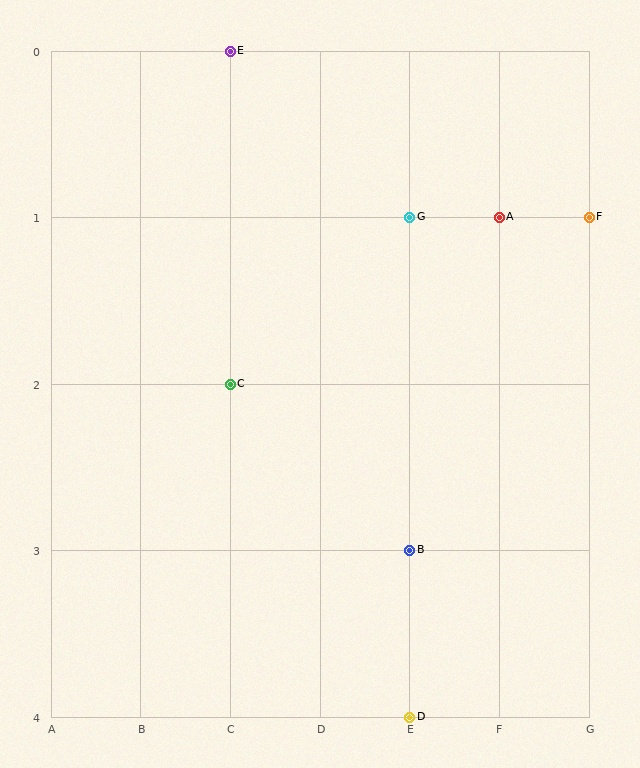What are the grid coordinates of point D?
Point D is at grid coordinates (E, 4).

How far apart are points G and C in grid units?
Points G and C are 2 columns and 1 row apart (about 2.2 grid units diagonally).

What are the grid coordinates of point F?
Point F is at grid coordinates (G, 1).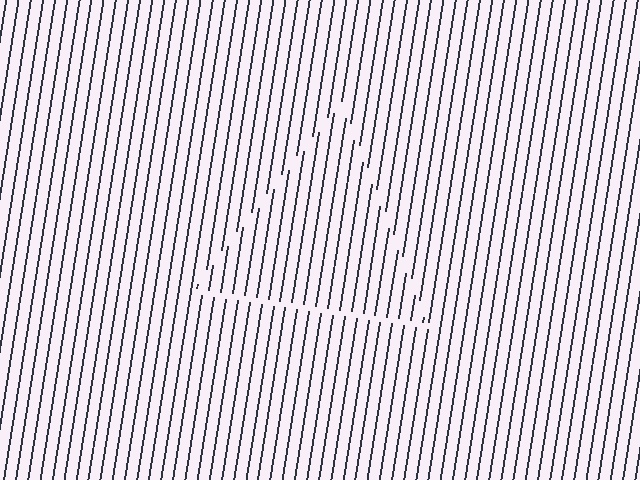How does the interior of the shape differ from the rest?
The interior of the shape contains the same grating, shifted by half a period — the contour is defined by the phase discontinuity where line-ends from the inner and outer gratings abut.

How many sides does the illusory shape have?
3 sides — the line-ends trace a triangle.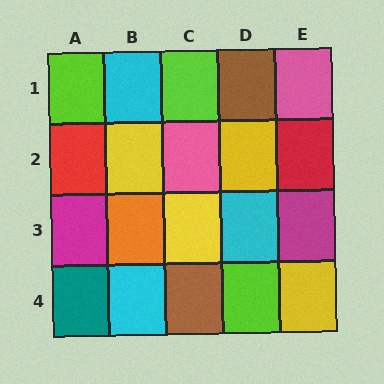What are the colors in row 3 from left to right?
Magenta, orange, yellow, cyan, magenta.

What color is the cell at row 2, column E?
Red.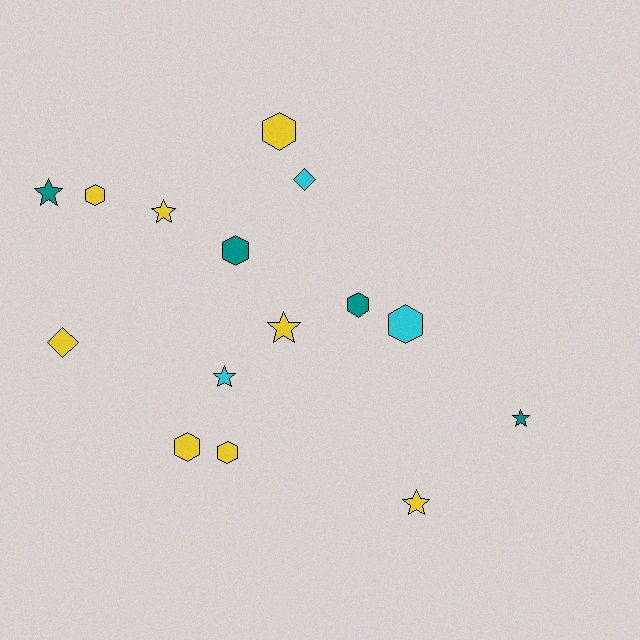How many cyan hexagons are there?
There is 1 cyan hexagon.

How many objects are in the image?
There are 15 objects.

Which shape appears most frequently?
Hexagon, with 7 objects.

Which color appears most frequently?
Yellow, with 8 objects.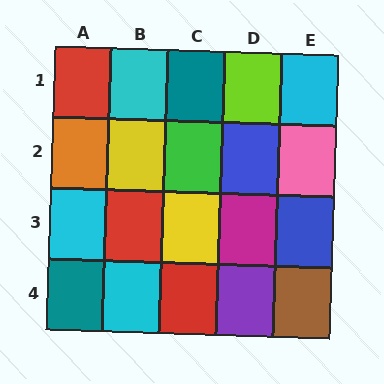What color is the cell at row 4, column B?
Cyan.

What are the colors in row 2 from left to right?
Orange, yellow, green, blue, pink.